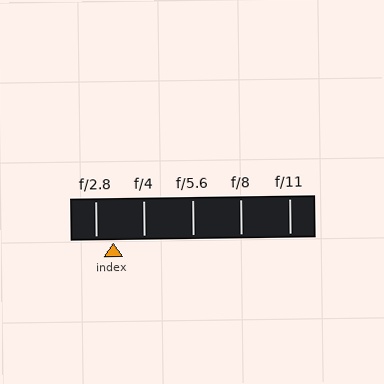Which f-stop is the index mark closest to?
The index mark is closest to f/2.8.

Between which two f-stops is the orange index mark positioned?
The index mark is between f/2.8 and f/4.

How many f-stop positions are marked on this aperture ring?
There are 5 f-stop positions marked.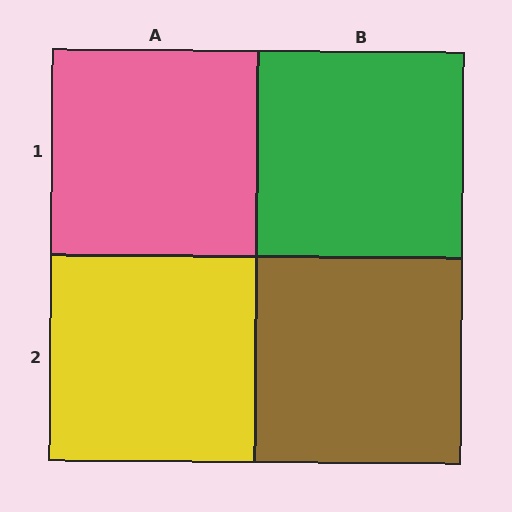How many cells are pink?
1 cell is pink.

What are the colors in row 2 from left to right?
Yellow, brown.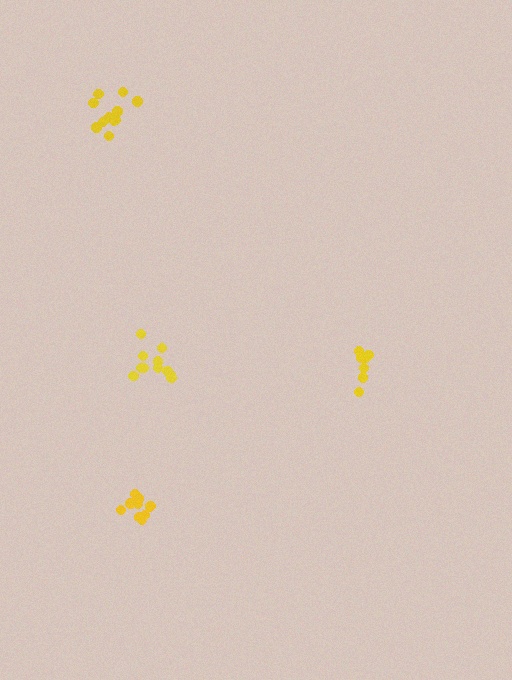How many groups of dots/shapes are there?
There are 4 groups.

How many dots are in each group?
Group 1: 10 dots, Group 2: 7 dots, Group 3: 11 dots, Group 4: 12 dots (40 total).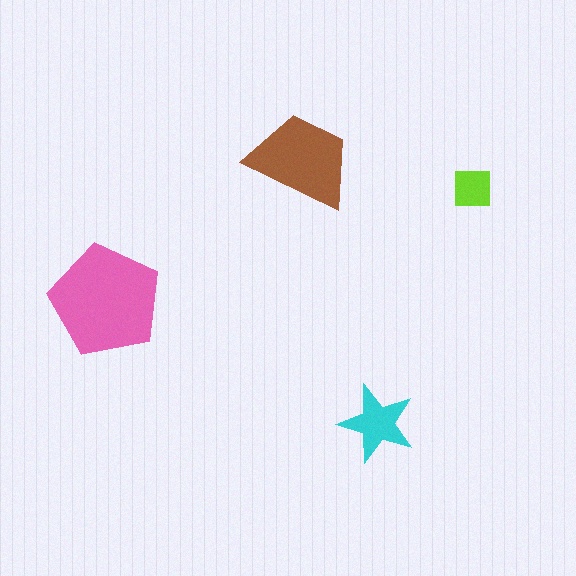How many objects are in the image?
There are 4 objects in the image.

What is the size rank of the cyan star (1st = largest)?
3rd.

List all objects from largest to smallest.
The pink pentagon, the brown trapezoid, the cyan star, the lime square.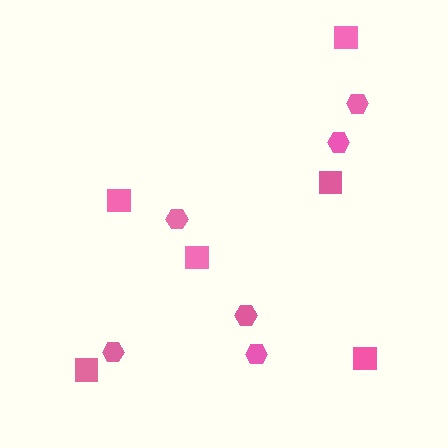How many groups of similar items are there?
There are 2 groups: one group of hexagons (6) and one group of squares (6).